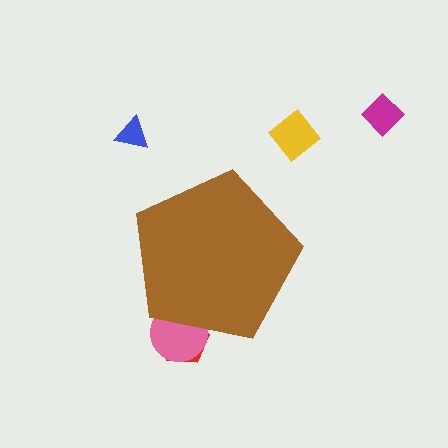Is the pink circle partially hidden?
Yes, the pink circle is partially hidden behind the brown pentagon.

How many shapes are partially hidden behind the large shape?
2 shapes are partially hidden.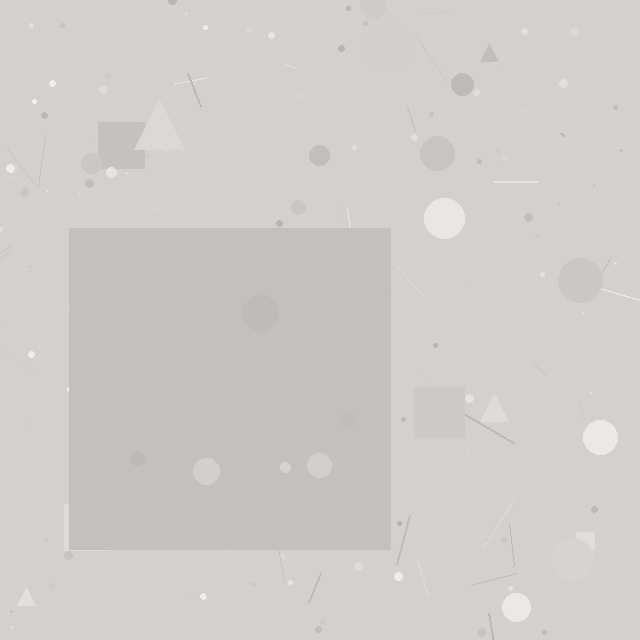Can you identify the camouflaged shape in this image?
The camouflaged shape is a square.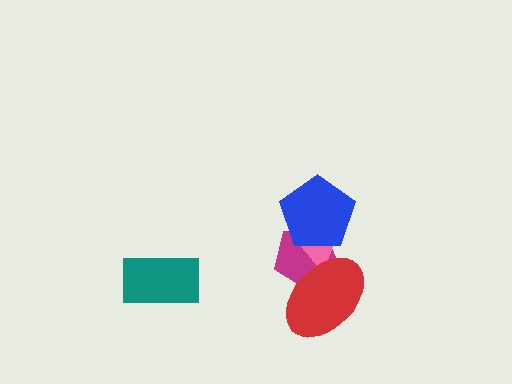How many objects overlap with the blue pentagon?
2 objects overlap with the blue pentagon.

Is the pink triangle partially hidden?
Yes, it is partially covered by another shape.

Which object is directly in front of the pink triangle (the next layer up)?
The red ellipse is directly in front of the pink triangle.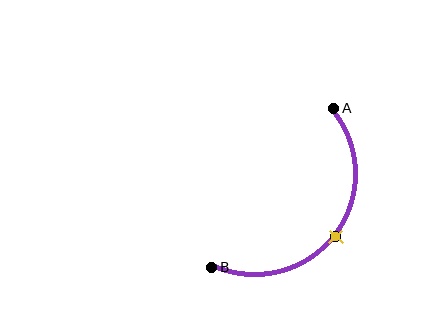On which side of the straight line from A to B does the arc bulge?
The arc bulges below and to the right of the straight line connecting A and B.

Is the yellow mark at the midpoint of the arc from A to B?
Yes. The yellow mark lies on the arc at equal arc-length from both A and B — it is the arc midpoint.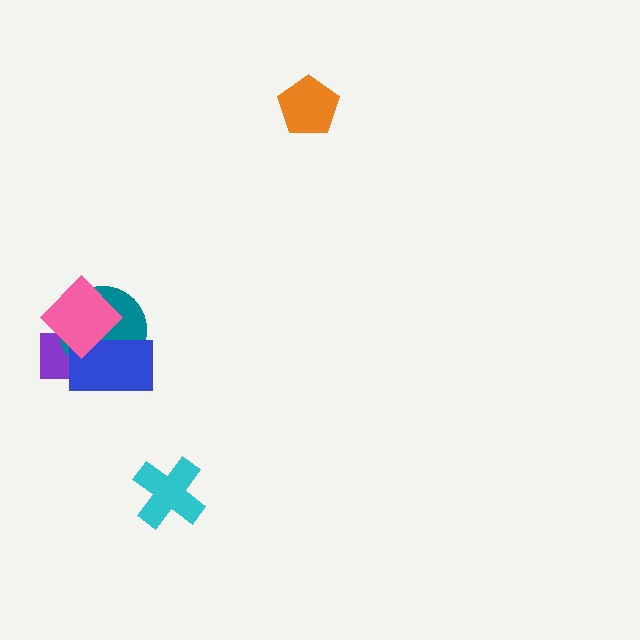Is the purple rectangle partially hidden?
Yes, it is partially covered by another shape.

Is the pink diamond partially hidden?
No, no other shape covers it.